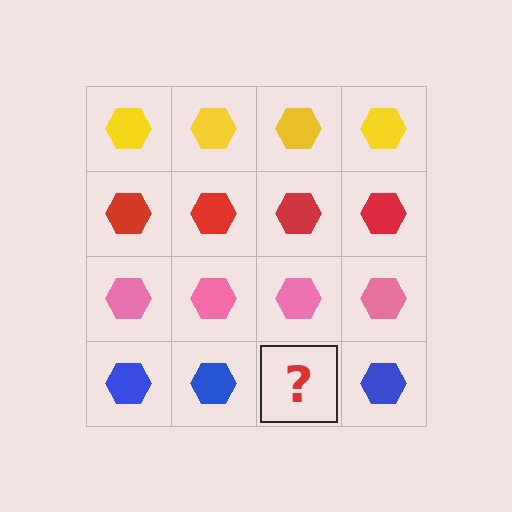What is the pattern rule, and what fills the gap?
The rule is that each row has a consistent color. The gap should be filled with a blue hexagon.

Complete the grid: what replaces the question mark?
The question mark should be replaced with a blue hexagon.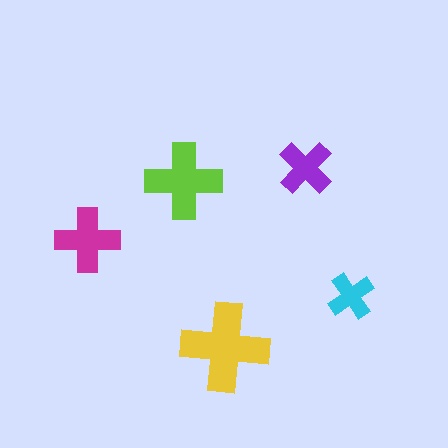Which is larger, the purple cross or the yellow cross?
The yellow one.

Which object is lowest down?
The yellow cross is bottommost.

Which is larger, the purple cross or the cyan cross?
The purple one.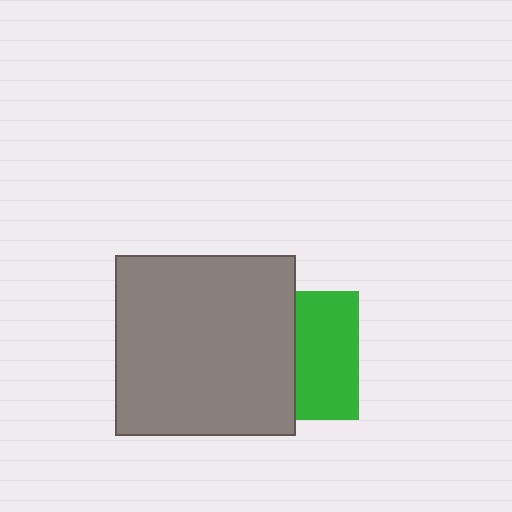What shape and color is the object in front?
The object in front is a gray square.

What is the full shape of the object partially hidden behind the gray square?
The partially hidden object is a green square.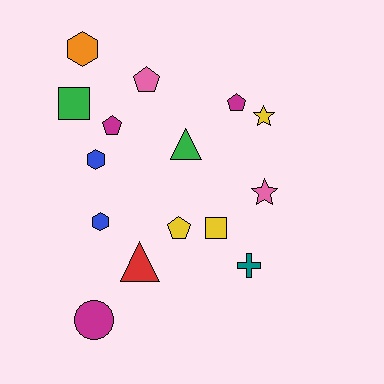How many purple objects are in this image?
There are no purple objects.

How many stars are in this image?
There are 2 stars.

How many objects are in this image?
There are 15 objects.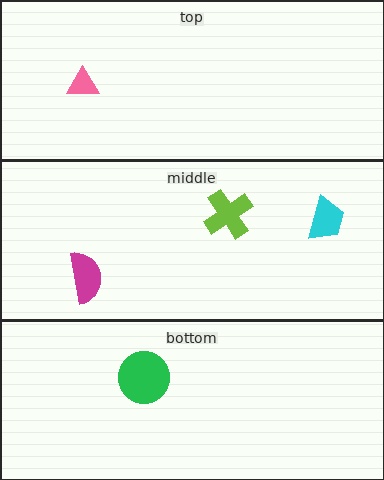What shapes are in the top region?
The pink triangle.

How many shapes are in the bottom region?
1.